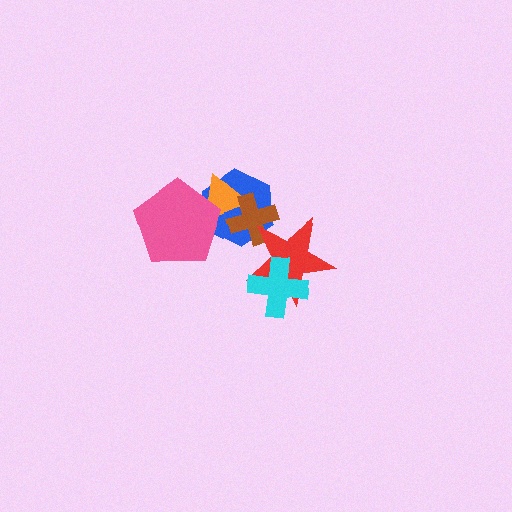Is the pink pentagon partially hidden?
No, no other shape covers it.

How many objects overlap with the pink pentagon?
2 objects overlap with the pink pentagon.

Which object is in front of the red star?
The cyan cross is in front of the red star.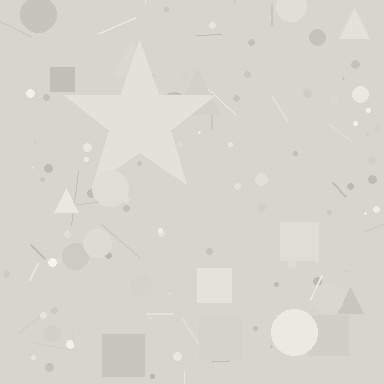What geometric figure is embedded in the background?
A star is embedded in the background.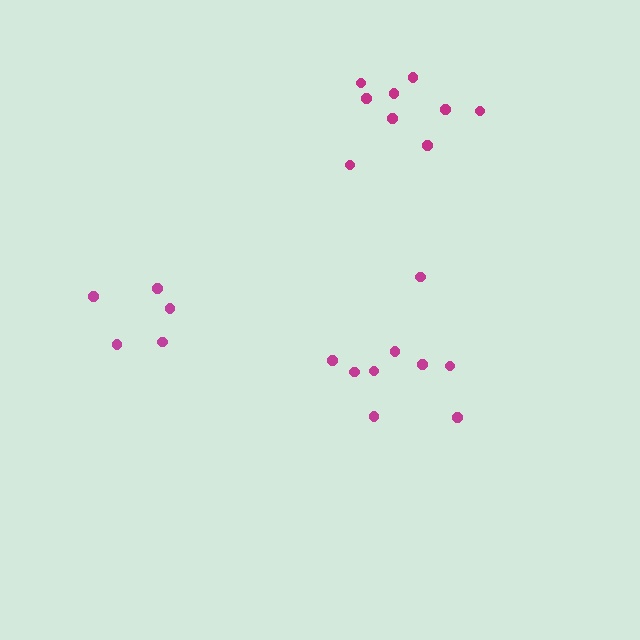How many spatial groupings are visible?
There are 3 spatial groupings.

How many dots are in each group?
Group 1: 9 dots, Group 2: 5 dots, Group 3: 9 dots (23 total).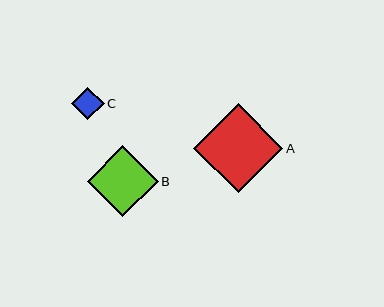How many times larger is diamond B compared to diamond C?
Diamond B is approximately 2.2 times the size of diamond C.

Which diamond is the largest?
Diamond A is the largest with a size of approximately 89 pixels.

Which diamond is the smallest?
Diamond C is the smallest with a size of approximately 33 pixels.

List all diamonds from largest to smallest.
From largest to smallest: A, B, C.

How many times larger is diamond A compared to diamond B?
Diamond A is approximately 1.3 times the size of diamond B.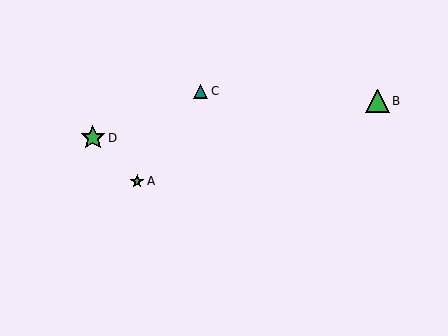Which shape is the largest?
The green star (labeled D) is the largest.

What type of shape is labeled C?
Shape C is a teal triangle.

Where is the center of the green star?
The center of the green star is at (137, 181).